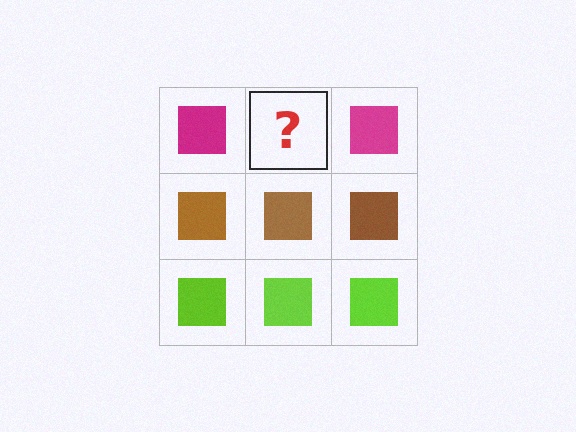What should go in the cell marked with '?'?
The missing cell should contain a magenta square.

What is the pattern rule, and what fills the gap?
The rule is that each row has a consistent color. The gap should be filled with a magenta square.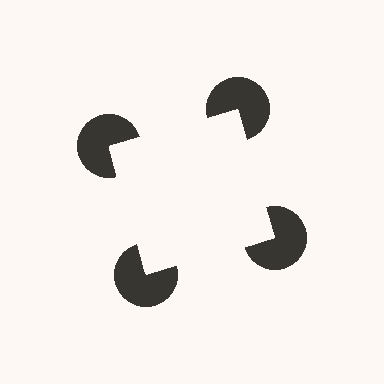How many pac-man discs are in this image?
There are 4 — one at each vertex of the illusory square.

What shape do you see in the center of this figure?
An illusory square — its edges are inferred from the aligned wedge cuts in the pac-man discs, not physically drawn.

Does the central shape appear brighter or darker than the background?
It typically appears slightly brighter than the background, even though no actual brightness change is drawn.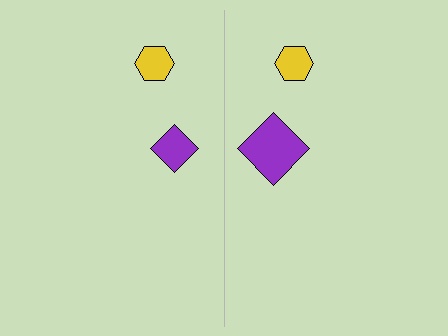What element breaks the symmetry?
The purple diamond on the right side has a different size than its mirror counterpart.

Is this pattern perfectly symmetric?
No, the pattern is not perfectly symmetric. The purple diamond on the right side has a different size than its mirror counterpart.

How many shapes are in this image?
There are 4 shapes in this image.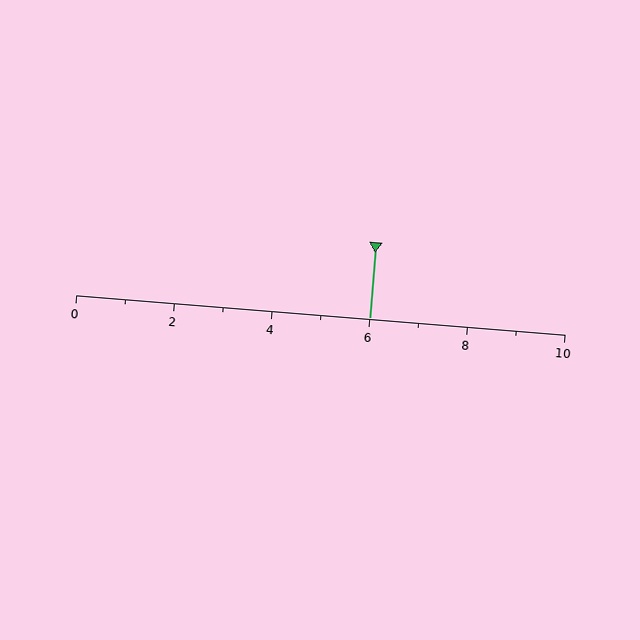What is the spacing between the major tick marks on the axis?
The major ticks are spaced 2 apart.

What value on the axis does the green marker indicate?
The marker indicates approximately 6.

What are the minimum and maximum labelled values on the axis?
The axis runs from 0 to 10.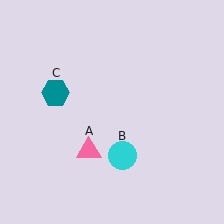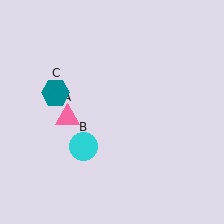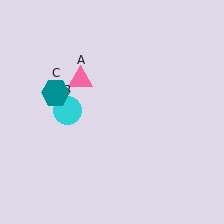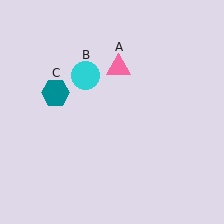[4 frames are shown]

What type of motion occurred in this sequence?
The pink triangle (object A), cyan circle (object B) rotated clockwise around the center of the scene.